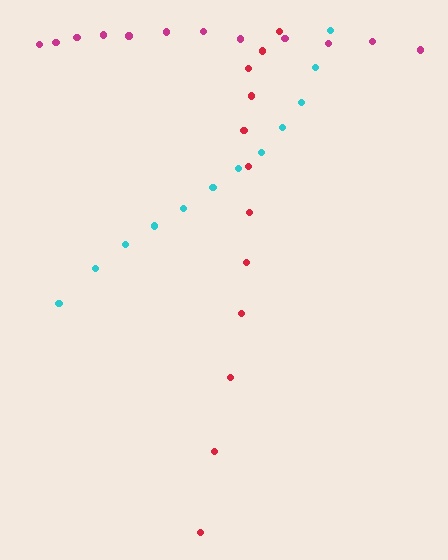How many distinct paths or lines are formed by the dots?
There are 3 distinct paths.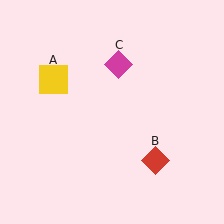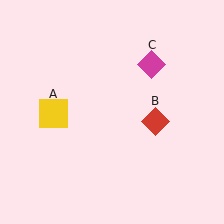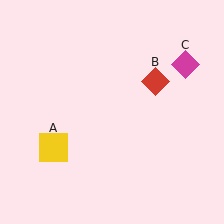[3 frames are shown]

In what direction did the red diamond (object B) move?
The red diamond (object B) moved up.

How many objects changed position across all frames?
3 objects changed position: yellow square (object A), red diamond (object B), magenta diamond (object C).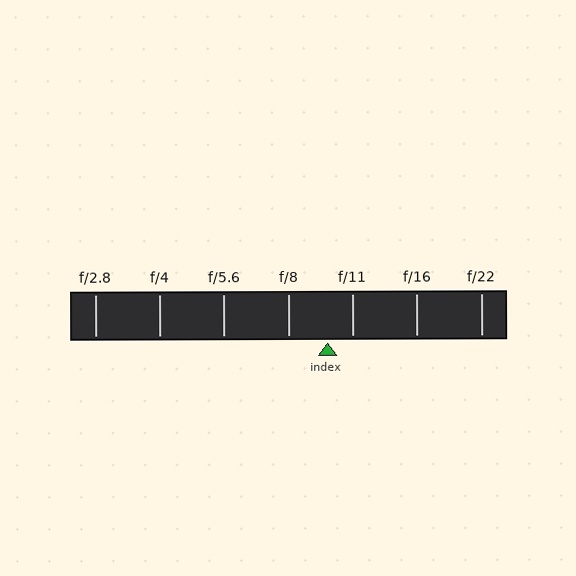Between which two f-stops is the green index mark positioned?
The index mark is between f/8 and f/11.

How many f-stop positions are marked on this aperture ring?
There are 7 f-stop positions marked.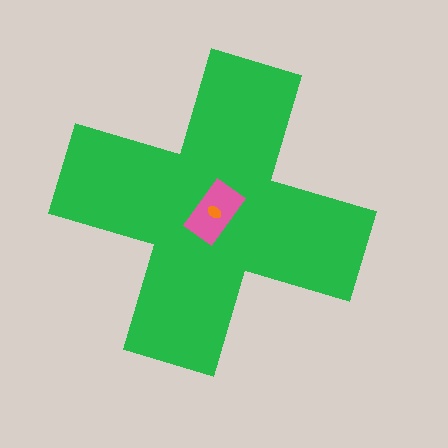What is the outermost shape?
The green cross.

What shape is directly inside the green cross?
The pink rectangle.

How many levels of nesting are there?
3.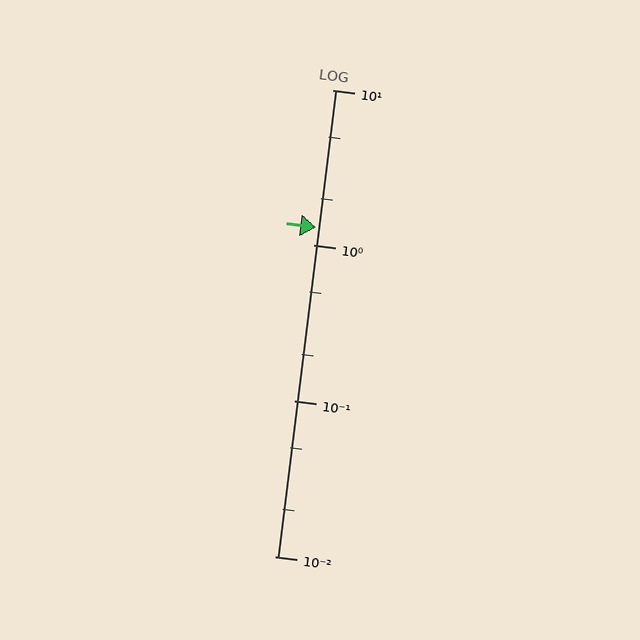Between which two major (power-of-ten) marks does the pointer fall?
The pointer is between 1 and 10.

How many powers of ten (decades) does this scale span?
The scale spans 3 decades, from 0.01 to 10.